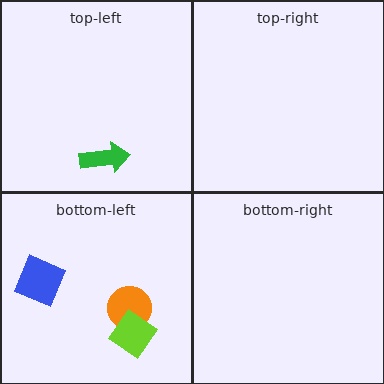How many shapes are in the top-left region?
1.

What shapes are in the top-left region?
The green arrow.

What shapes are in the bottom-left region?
The orange circle, the lime diamond, the blue square.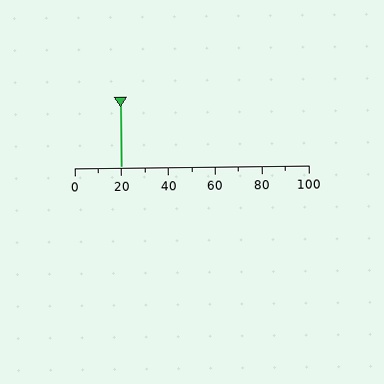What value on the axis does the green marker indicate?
The marker indicates approximately 20.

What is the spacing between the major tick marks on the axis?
The major ticks are spaced 20 apart.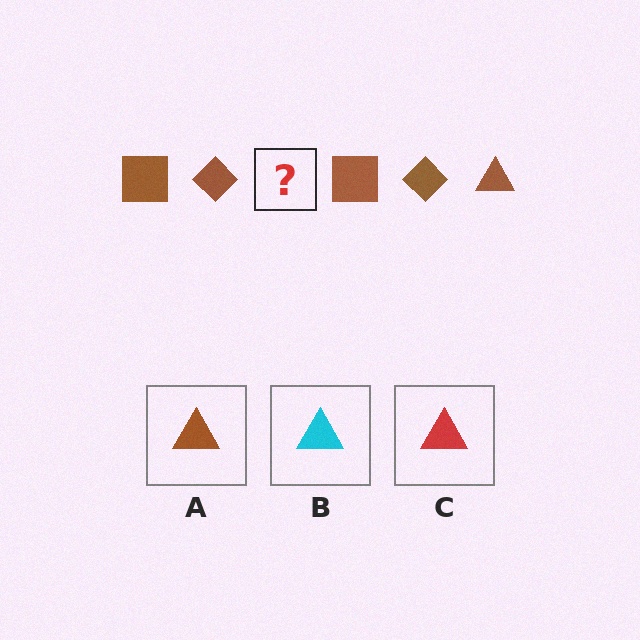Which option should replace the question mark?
Option A.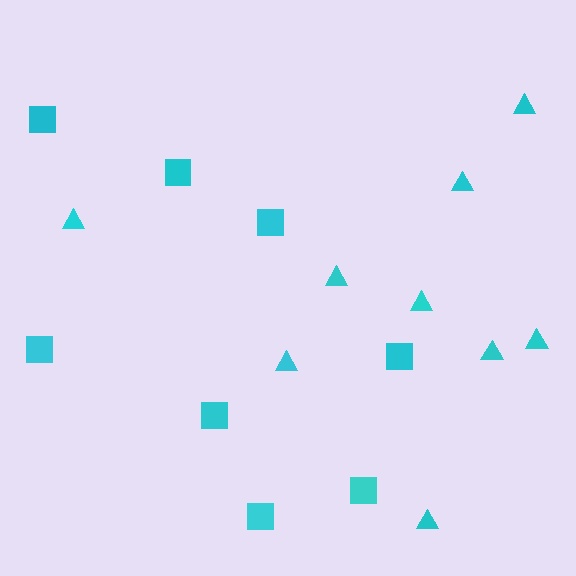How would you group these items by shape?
There are 2 groups: one group of squares (8) and one group of triangles (9).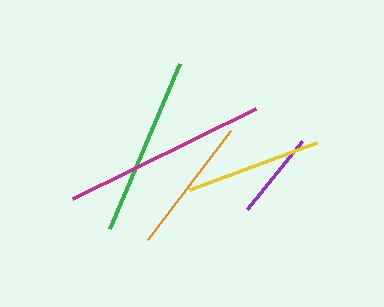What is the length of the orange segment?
The orange segment is approximately 137 pixels long.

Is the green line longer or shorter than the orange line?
The green line is longer than the orange line.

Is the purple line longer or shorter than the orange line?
The orange line is longer than the purple line.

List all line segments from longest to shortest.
From longest to shortest: magenta, green, orange, yellow, purple.